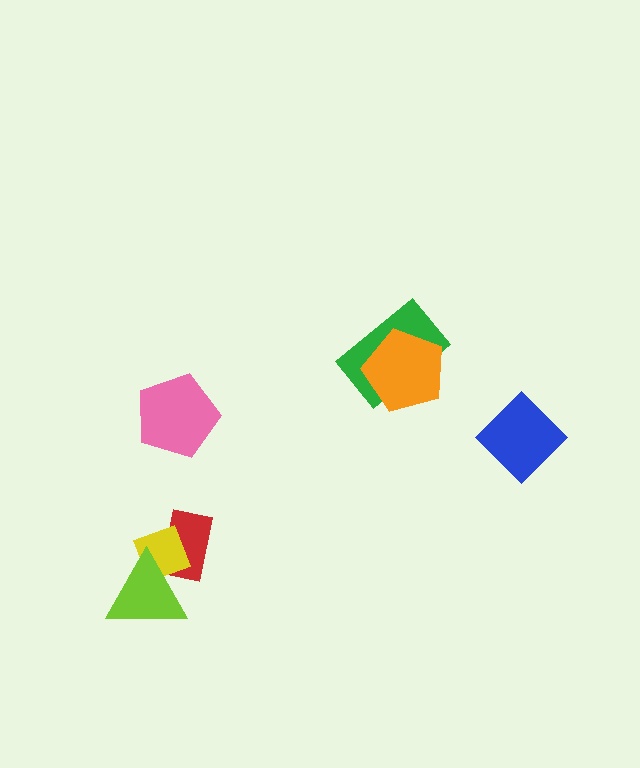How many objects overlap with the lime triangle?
2 objects overlap with the lime triangle.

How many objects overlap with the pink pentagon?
0 objects overlap with the pink pentagon.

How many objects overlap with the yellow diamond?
2 objects overlap with the yellow diamond.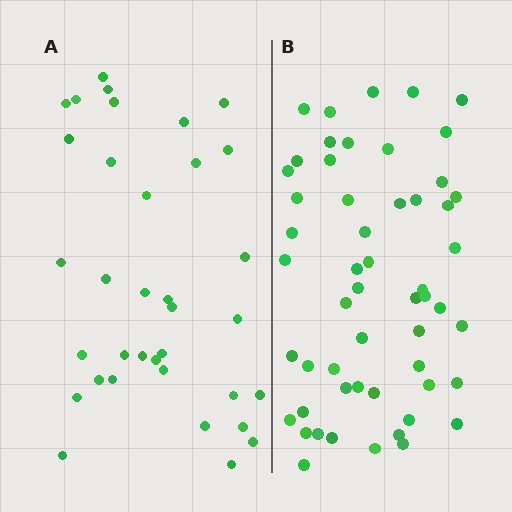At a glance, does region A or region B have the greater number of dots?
Region B (the right region) has more dots.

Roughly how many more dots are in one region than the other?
Region B has approximately 20 more dots than region A.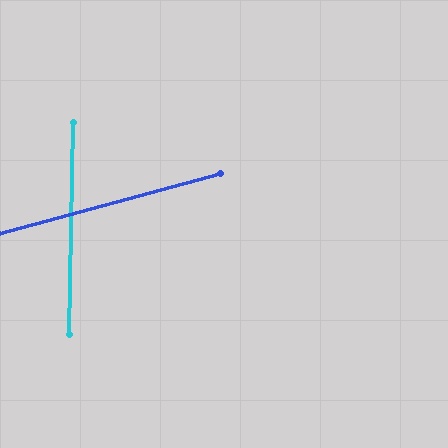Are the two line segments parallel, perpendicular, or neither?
Neither parallel nor perpendicular — they differ by about 74°.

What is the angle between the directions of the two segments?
Approximately 74 degrees.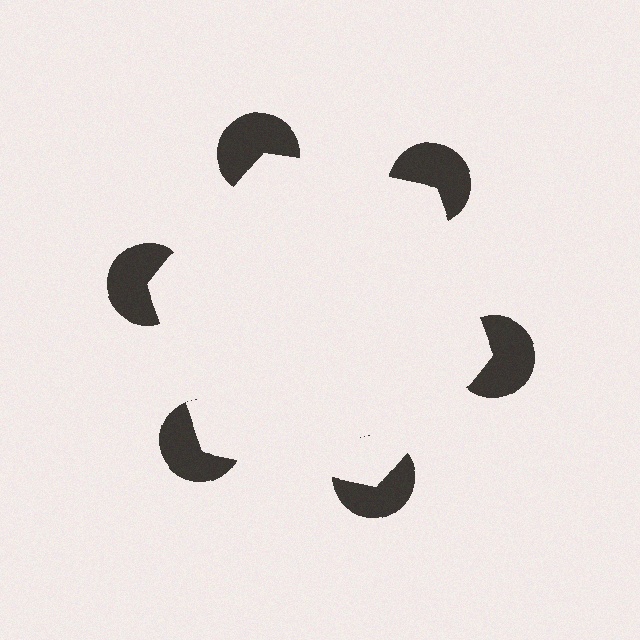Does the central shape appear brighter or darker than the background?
It typically appears slightly brighter than the background, even though no actual brightness change is drawn.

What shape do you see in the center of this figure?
An illusory hexagon — its edges are inferred from the aligned wedge cuts in the pac-man discs, not physically drawn.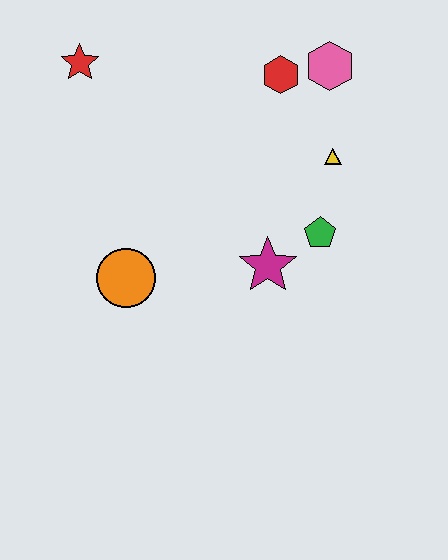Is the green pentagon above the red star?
No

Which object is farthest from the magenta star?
The red star is farthest from the magenta star.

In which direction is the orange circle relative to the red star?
The orange circle is below the red star.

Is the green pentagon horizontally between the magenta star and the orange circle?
No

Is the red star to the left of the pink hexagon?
Yes